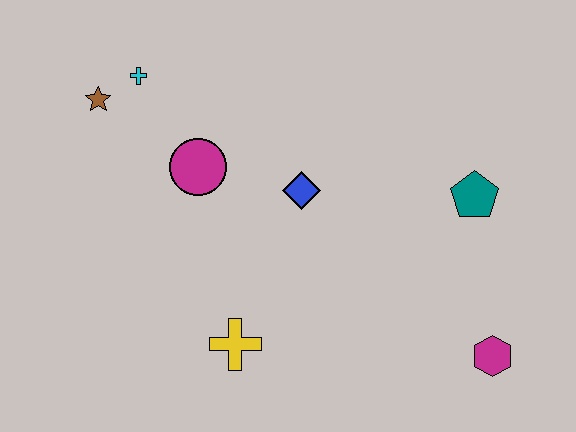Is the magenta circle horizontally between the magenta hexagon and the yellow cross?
No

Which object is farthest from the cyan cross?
The magenta hexagon is farthest from the cyan cross.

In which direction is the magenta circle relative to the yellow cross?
The magenta circle is above the yellow cross.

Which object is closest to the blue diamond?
The magenta circle is closest to the blue diamond.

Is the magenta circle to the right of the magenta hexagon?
No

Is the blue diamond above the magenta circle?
No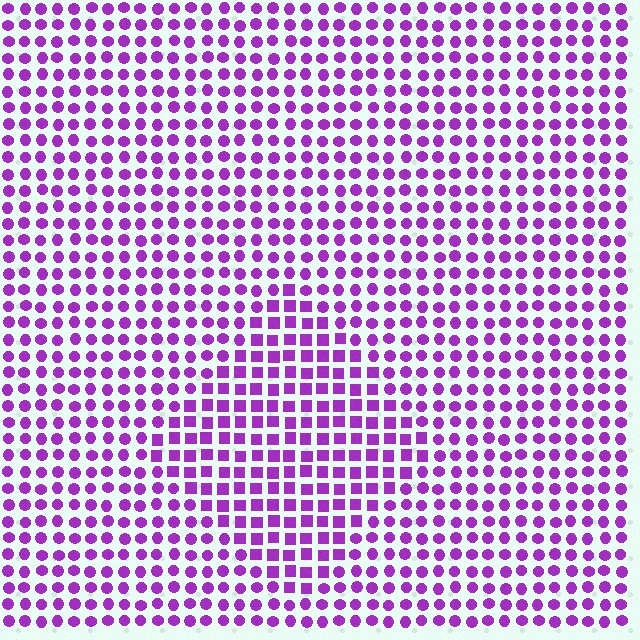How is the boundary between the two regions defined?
The boundary is defined by a change in element shape: squares inside vs. circles outside. All elements share the same color and spacing.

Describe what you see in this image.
The image is filled with small purple elements arranged in a uniform grid. A diamond-shaped region contains squares, while the surrounding area contains circles. The boundary is defined purely by the change in element shape.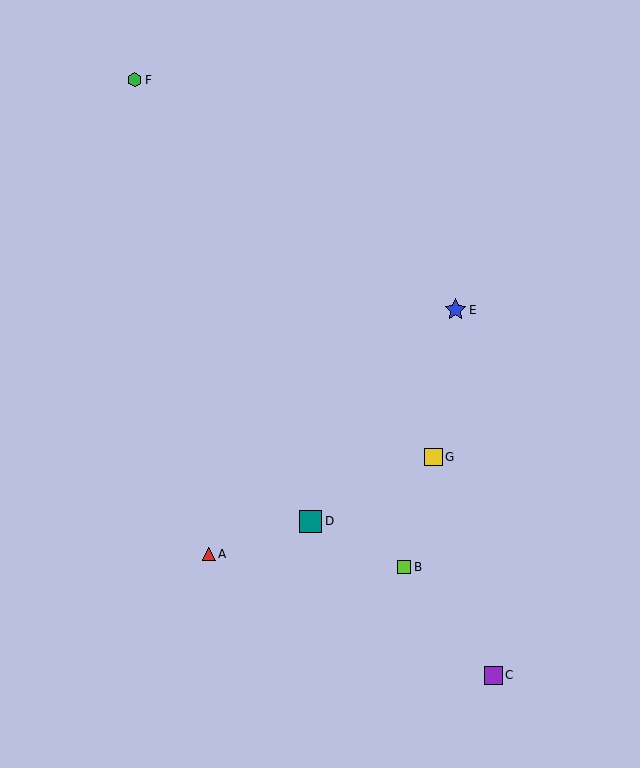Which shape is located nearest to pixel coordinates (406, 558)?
The lime square (labeled B) at (404, 567) is nearest to that location.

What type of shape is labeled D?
Shape D is a teal square.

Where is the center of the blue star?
The center of the blue star is at (455, 310).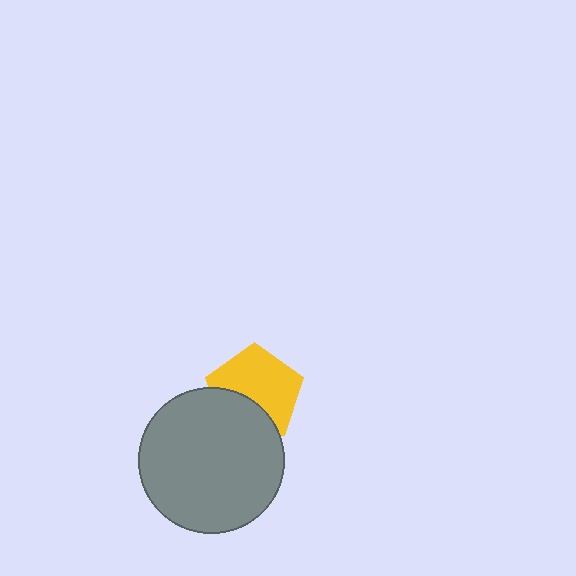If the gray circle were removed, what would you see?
You would see the complete yellow pentagon.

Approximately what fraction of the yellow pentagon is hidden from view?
Roughly 35% of the yellow pentagon is hidden behind the gray circle.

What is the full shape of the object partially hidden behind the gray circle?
The partially hidden object is a yellow pentagon.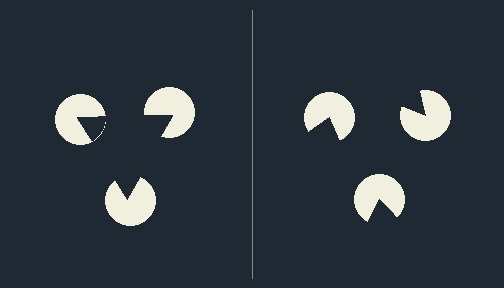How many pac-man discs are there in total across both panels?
6 — 3 on each side.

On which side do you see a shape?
An illusory triangle appears on the left side. On the right side the wedge cuts are rotated, so no coherent shape forms.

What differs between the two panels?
The pac-man discs are positioned identically on both sides; only the wedge orientations differ. On the left they align to a triangle; on the right they are misaligned.